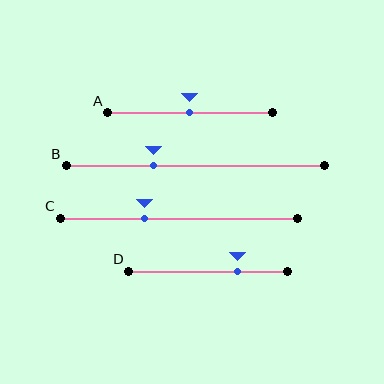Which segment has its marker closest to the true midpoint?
Segment A has its marker closest to the true midpoint.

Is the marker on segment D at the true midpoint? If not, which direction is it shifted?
No, the marker on segment D is shifted to the right by about 19% of the segment length.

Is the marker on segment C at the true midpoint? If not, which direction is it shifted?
No, the marker on segment C is shifted to the left by about 15% of the segment length.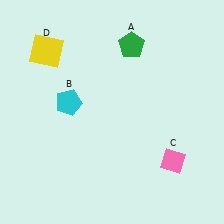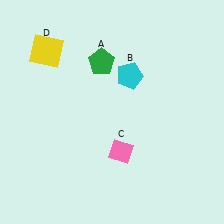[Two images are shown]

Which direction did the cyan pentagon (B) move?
The cyan pentagon (B) moved right.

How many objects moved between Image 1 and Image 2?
3 objects moved between the two images.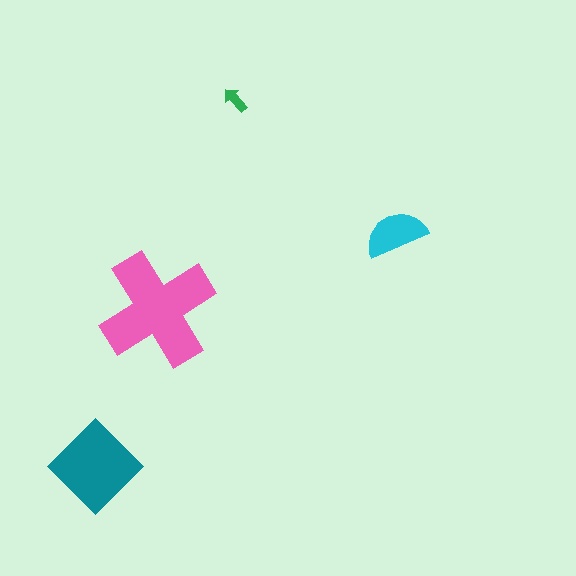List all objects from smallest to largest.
The green arrow, the cyan semicircle, the teal diamond, the pink cross.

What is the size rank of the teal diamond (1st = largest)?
2nd.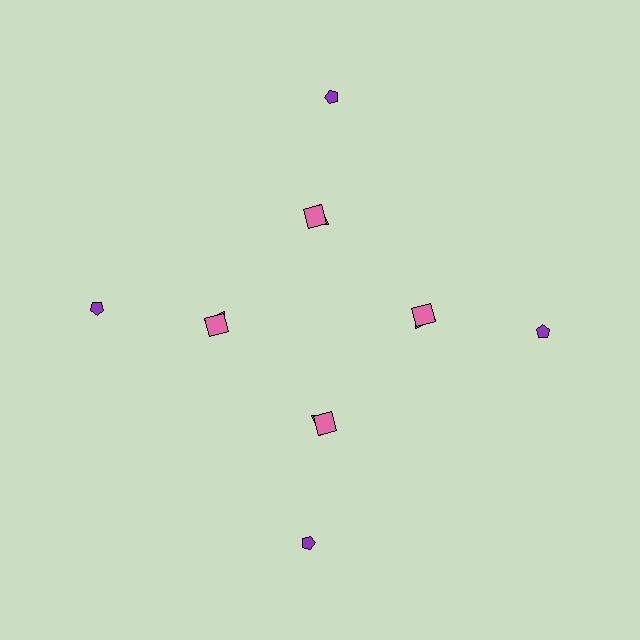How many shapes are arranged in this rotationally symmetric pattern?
There are 12 shapes, arranged in 4 groups of 3.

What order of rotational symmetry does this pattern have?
This pattern has 4-fold rotational symmetry.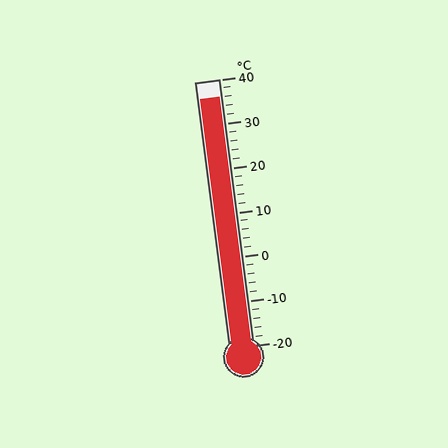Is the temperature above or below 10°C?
The temperature is above 10°C.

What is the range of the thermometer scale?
The thermometer scale ranges from -20°C to 40°C.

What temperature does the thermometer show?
The thermometer shows approximately 36°C.